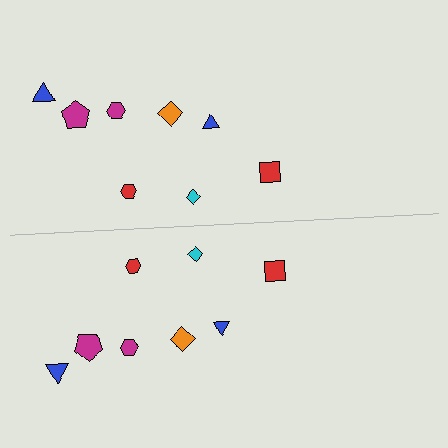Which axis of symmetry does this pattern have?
The pattern has a horizontal axis of symmetry running through the center of the image.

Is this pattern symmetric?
Yes, this pattern has bilateral (reflection) symmetry.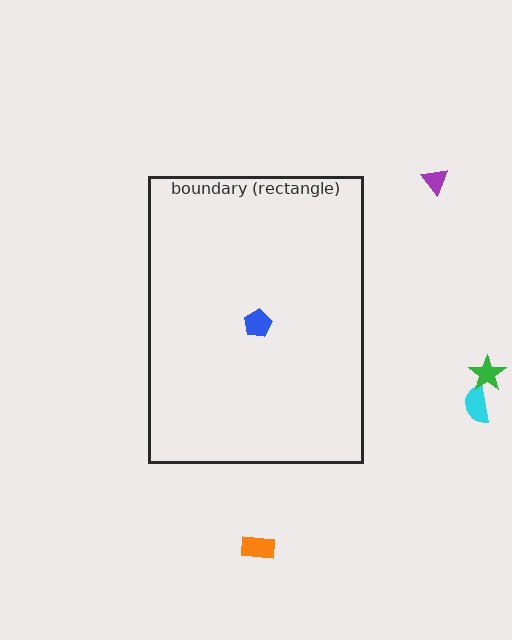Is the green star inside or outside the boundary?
Outside.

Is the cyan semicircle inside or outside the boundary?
Outside.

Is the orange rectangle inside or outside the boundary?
Outside.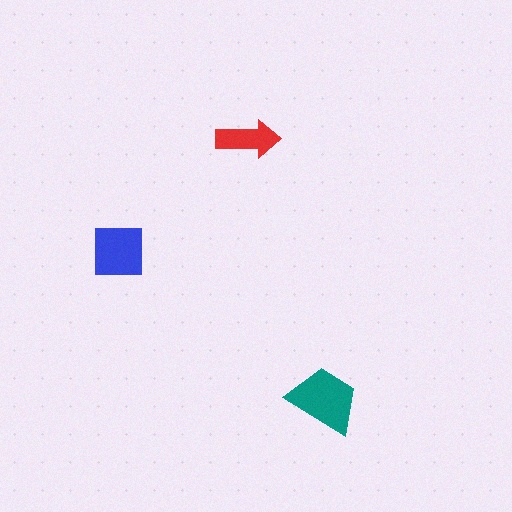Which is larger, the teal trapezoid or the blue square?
The teal trapezoid.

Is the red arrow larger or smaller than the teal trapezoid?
Smaller.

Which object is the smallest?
The red arrow.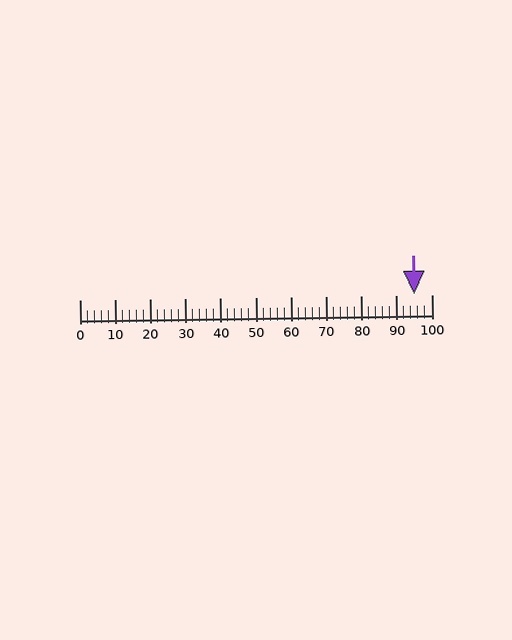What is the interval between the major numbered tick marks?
The major tick marks are spaced 10 units apart.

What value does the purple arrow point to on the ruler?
The purple arrow points to approximately 95.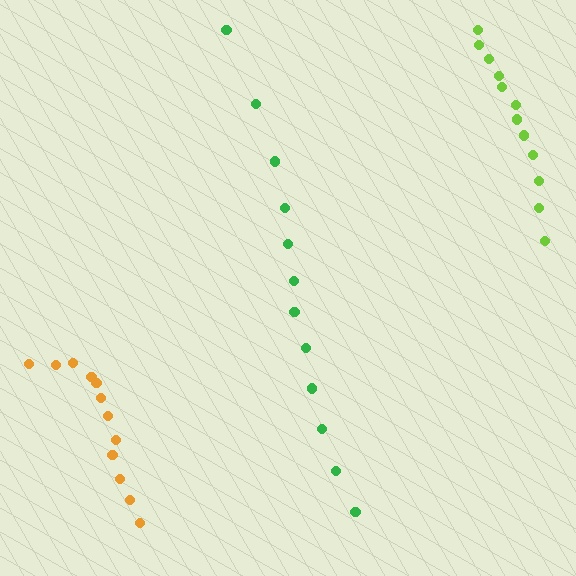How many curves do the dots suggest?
There are 3 distinct paths.